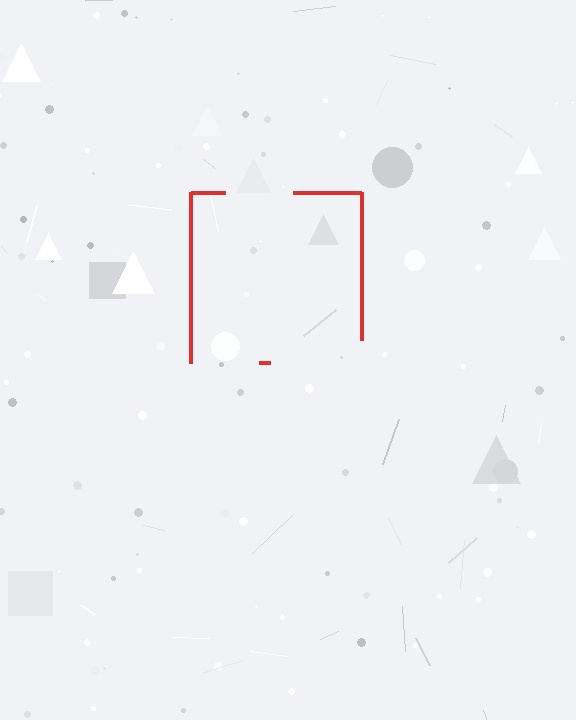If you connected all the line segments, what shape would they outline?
They would outline a square.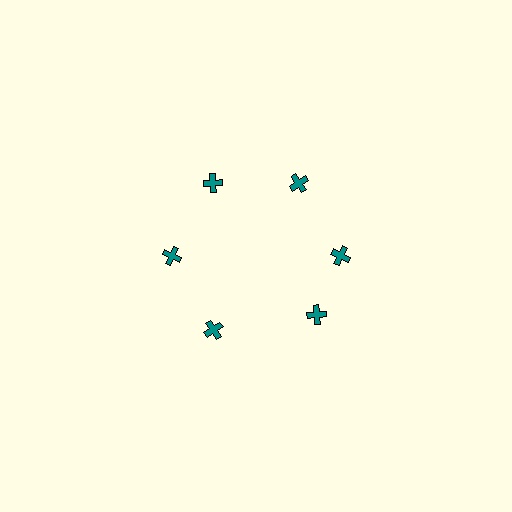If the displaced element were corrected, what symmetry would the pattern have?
It would have 6-fold rotational symmetry — the pattern would map onto itself every 60 degrees.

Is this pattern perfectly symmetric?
No. The 6 teal crosses are arranged in a ring, but one element near the 5 o'clock position is rotated out of alignment along the ring, breaking the 6-fold rotational symmetry.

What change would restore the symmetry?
The symmetry would be restored by rotating it back into even spacing with its neighbors so that all 6 crosses sit at equal angles and equal distance from the center.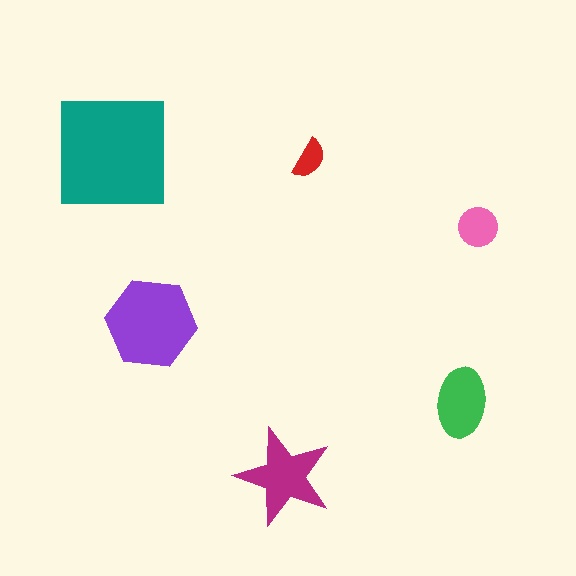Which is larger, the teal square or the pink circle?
The teal square.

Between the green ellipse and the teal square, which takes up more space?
The teal square.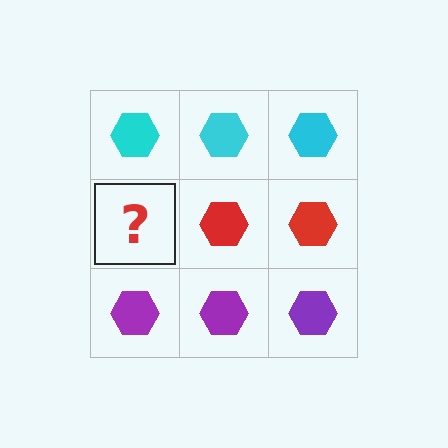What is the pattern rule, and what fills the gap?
The rule is that each row has a consistent color. The gap should be filled with a red hexagon.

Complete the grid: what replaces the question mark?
The question mark should be replaced with a red hexagon.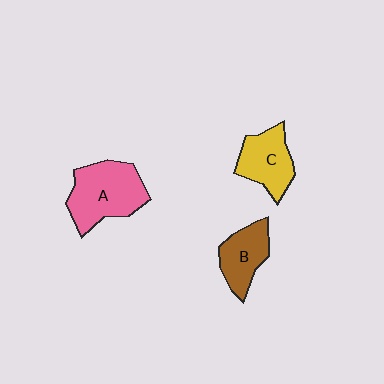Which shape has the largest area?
Shape A (pink).